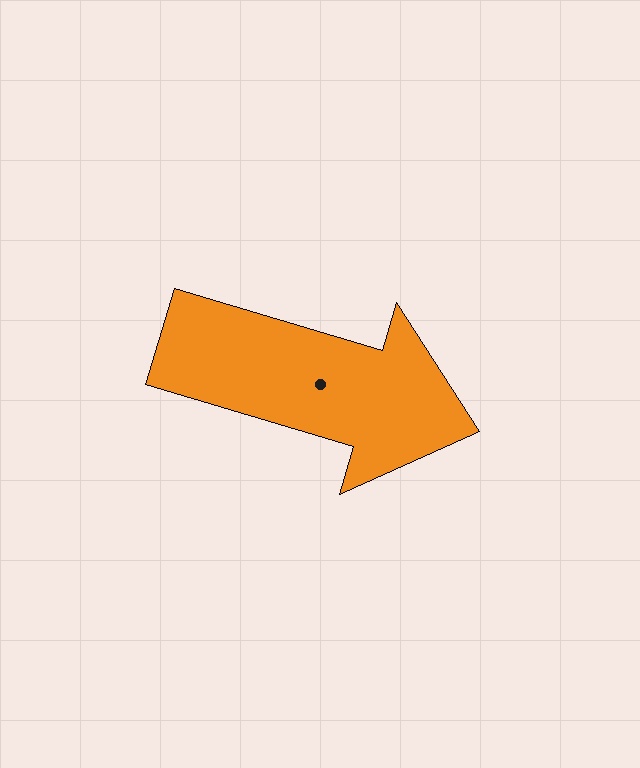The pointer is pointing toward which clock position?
Roughly 4 o'clock.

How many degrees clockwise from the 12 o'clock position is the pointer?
Approximately 107 degrees.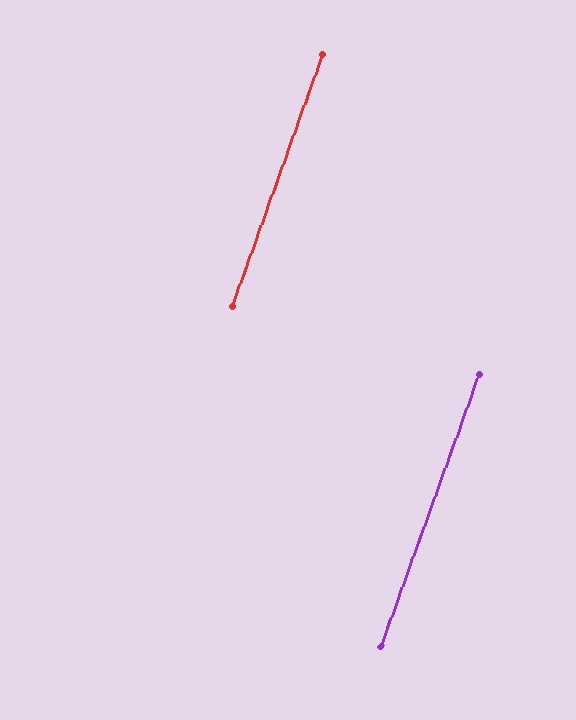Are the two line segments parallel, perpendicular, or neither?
Parallel — their directions differ by only 0.0°.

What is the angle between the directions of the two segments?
Approximately 0 degrees.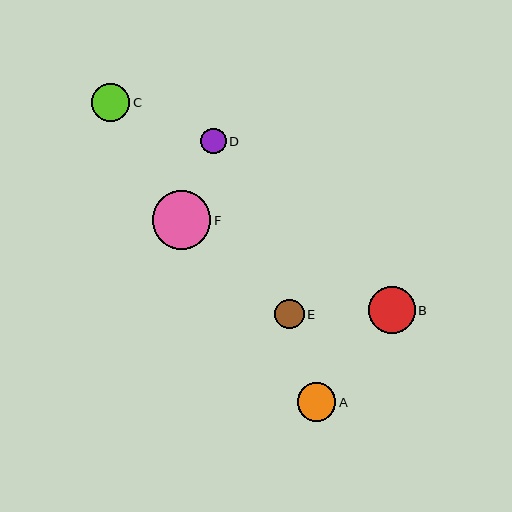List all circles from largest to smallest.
From largest to smallest: F, B, A, C, E, D.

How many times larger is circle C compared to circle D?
Circle C is approximately 1.5 times the size of circle D.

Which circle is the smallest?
Circle D is the smallest with a size of approximately 26 pixels.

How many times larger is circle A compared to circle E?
Circle A is approximately 1.3 times the size of circle E.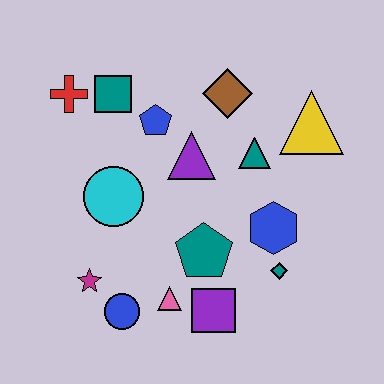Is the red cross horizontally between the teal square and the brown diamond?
No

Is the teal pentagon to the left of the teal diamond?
Yes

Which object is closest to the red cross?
The teal square is closest to the red cross.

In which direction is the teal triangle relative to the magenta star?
The teal triangle is to the right of the magenta star.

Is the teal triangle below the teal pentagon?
No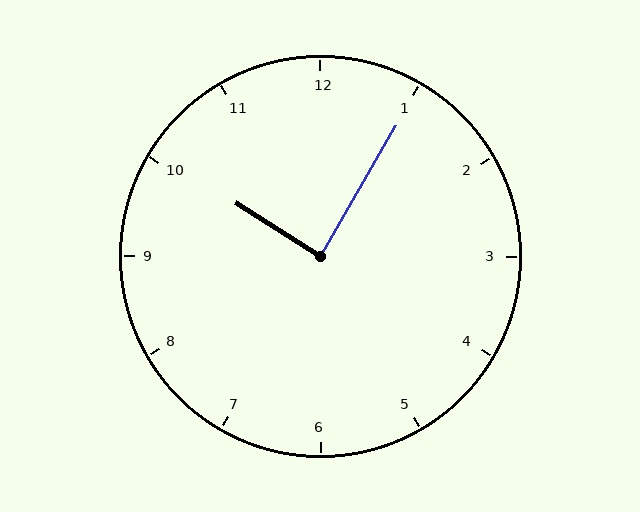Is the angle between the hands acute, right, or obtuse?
It is right.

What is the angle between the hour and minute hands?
Approximately 88 degrees.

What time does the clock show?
10:05.